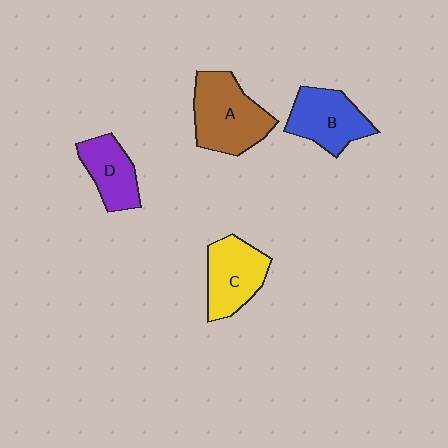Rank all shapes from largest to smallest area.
From largest to smallest: A (brown), C (yellow), B (blue), D (purple).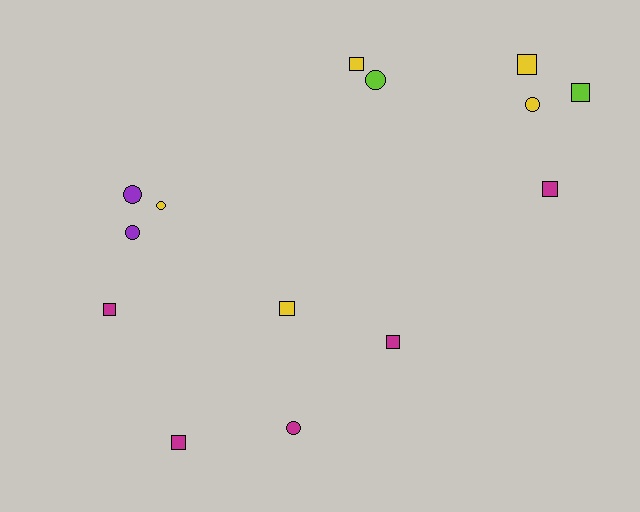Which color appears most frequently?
Yellow, with 5 objects.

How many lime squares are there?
There is 1 lime square.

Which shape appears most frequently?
Square, with 8 objects.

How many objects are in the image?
There are 14 objects.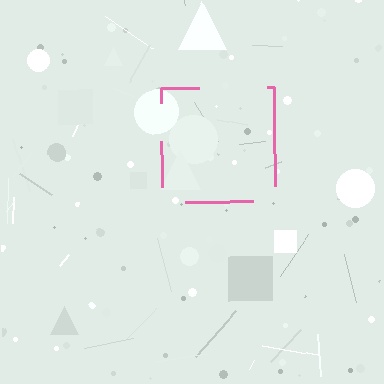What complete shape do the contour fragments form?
The contour fragments form a square.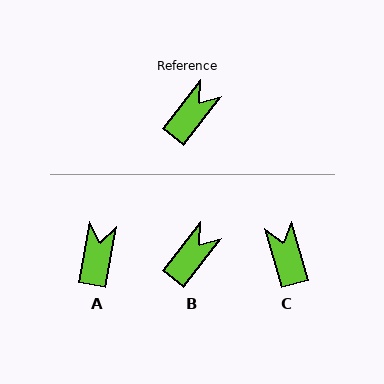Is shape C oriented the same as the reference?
No, it is off by about 54 degrees.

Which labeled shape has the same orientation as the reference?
B.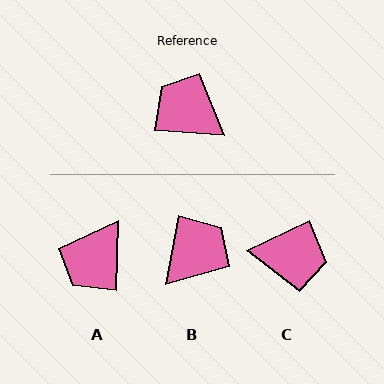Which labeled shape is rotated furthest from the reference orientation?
C, about 150 degrees away.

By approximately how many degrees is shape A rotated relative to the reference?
Approximately 93 degrees counter-clockwise.